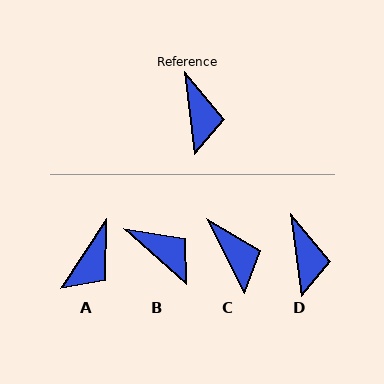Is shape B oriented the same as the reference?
No, it is off by about 42 degrees.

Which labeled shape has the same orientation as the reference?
D.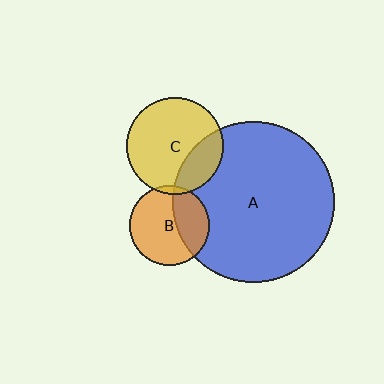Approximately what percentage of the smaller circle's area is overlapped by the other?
Approximately 35%.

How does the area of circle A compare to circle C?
Approximately 2.8 times.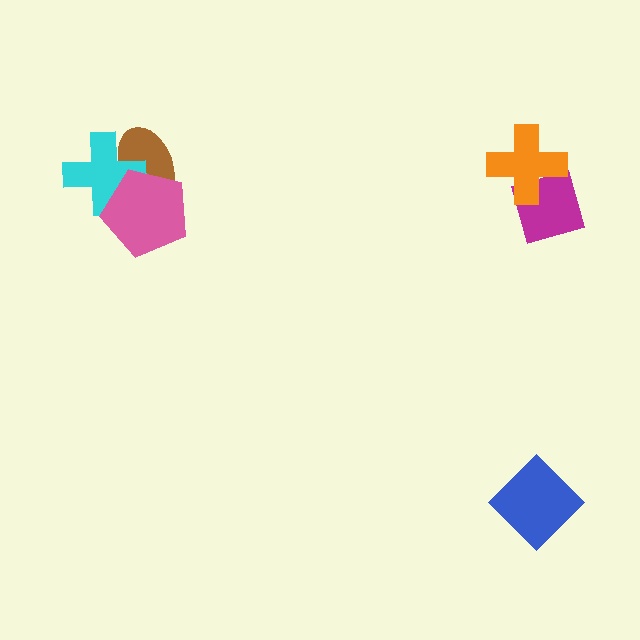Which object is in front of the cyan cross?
The pink pentagon is in front of the cyan cross.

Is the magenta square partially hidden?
Yes, it is partially covered by another shape.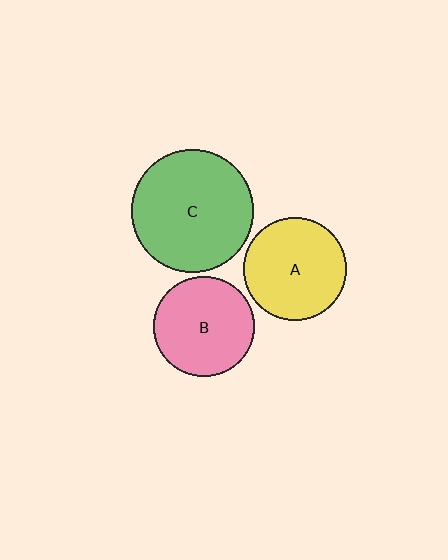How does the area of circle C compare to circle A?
Approximately 1.4 times.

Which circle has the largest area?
Circle C (green).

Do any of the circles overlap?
No, none of the circles overlap.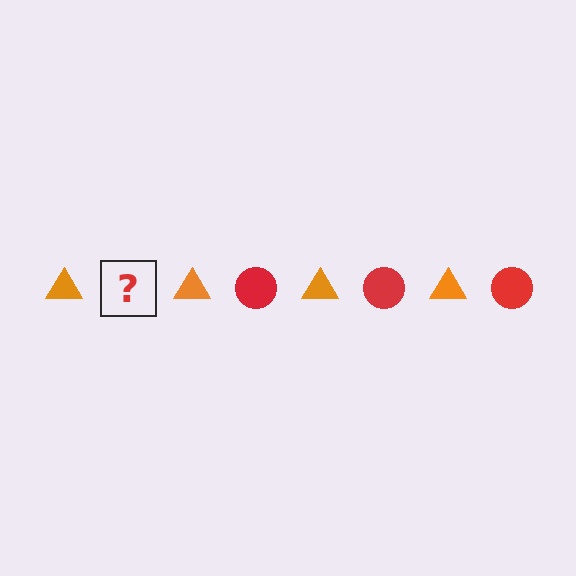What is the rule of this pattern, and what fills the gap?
The rule is that the pattern alternates between orange triangle and red circle. The gap should be filled with a red circle.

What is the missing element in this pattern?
The missing element is a red circle.